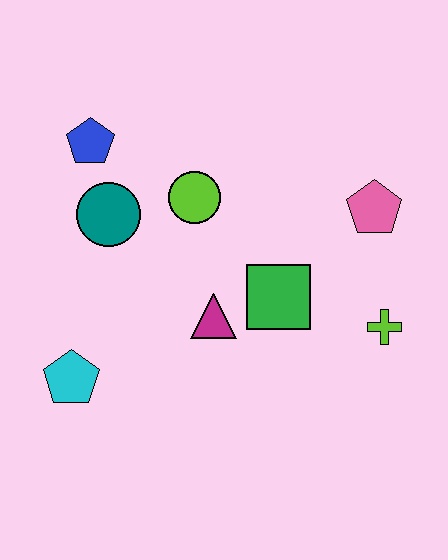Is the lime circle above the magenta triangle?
Yes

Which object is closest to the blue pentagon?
The teal circle is closest to the blue pentagon.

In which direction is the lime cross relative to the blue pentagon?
The lime cross is to the right of the blue pentagon.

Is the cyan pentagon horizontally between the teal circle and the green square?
No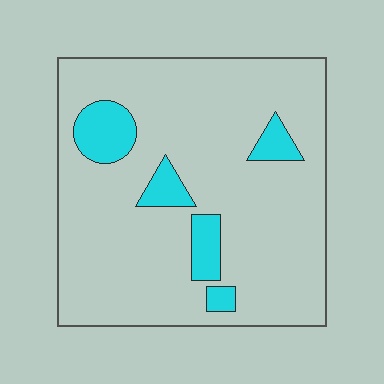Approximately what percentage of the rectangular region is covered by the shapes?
Approximately 15%.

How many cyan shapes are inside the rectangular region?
5.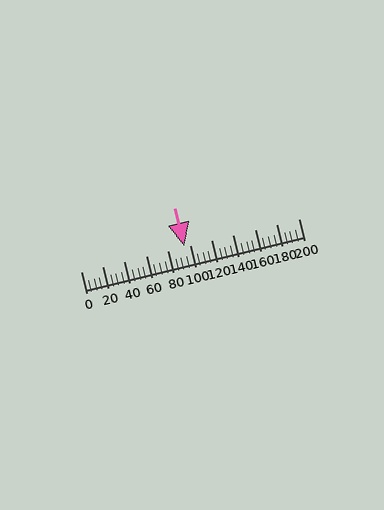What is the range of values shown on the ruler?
The ruler shows values from 0 to 200.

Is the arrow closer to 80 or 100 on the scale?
The arrow is closer to 100.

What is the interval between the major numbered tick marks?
The major tick marks are spaced 20 units apart.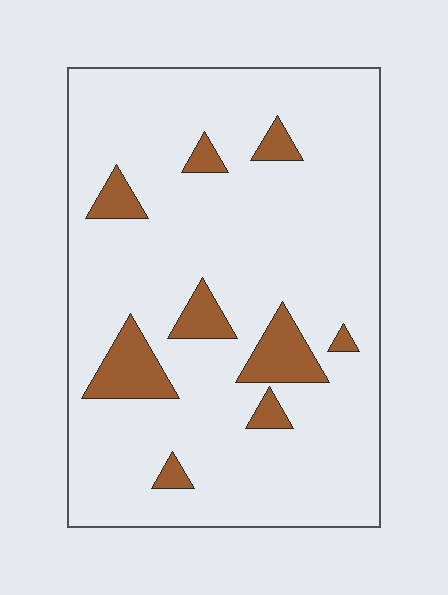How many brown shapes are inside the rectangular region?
9.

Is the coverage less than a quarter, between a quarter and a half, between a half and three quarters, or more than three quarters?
Less than a quarter.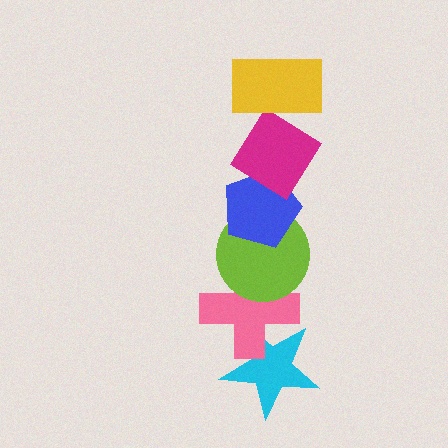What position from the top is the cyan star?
The cyan star is 6th from the top.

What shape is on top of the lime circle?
The blue pentagon is on top of the lime circle.